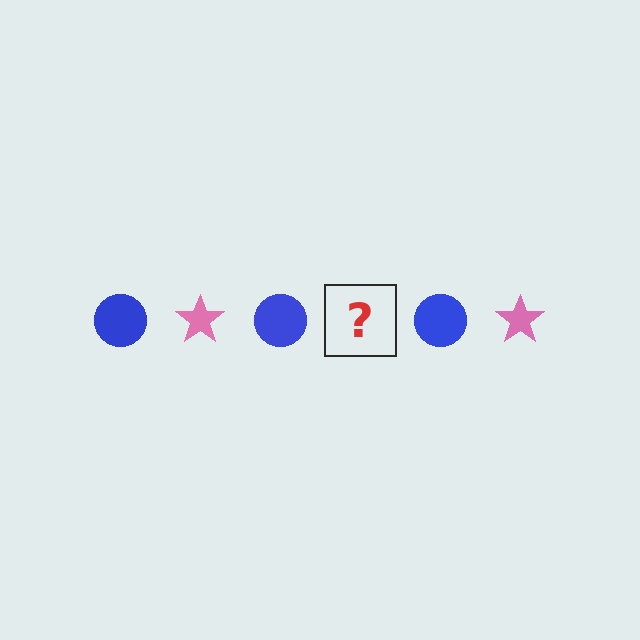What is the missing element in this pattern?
The missing element is a pink star.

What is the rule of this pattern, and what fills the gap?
The rule is that the pattern alternates between blue circle and pink star. The gap should be filled with a pink star.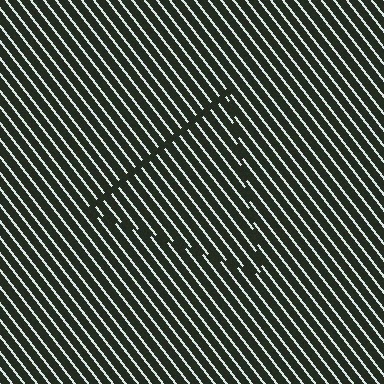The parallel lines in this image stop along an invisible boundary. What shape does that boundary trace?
An illusory triangle. The interior of the shape contains the same grating, shifted by half a period — the contour is defined by the phase discontinuity where line-ends from the inner and outer gratings abut.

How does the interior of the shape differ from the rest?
The interior of the shape contains the same grating, shifted by half a period — the contour is defined by the phase discontinuity where line-ends from the inner and outer gratings abut.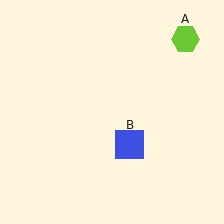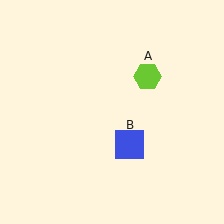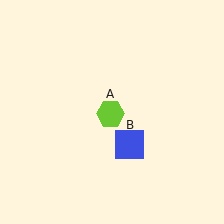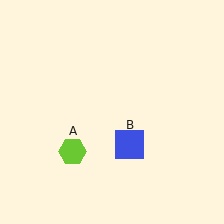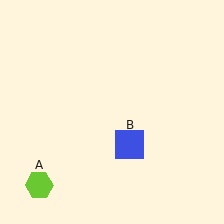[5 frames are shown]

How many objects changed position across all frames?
1 object changed position: lime hexagon (object A).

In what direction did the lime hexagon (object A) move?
The lime hexagon (object A) moved down and to the left.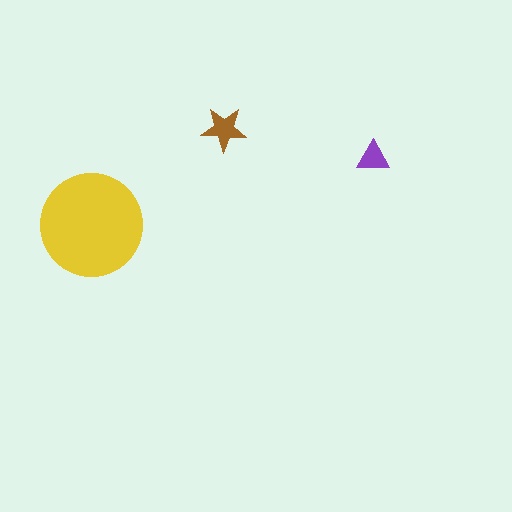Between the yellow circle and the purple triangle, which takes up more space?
The yellow circle.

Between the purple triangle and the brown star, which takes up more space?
The brown star.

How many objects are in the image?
There are 3 objects in the image.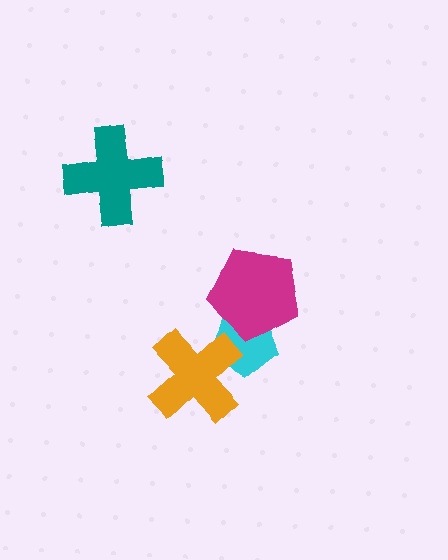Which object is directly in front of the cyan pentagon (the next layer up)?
The orange cross is directly in front of the cyan pentagon.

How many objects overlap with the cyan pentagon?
2 objects overlap with the cyan pentagon.